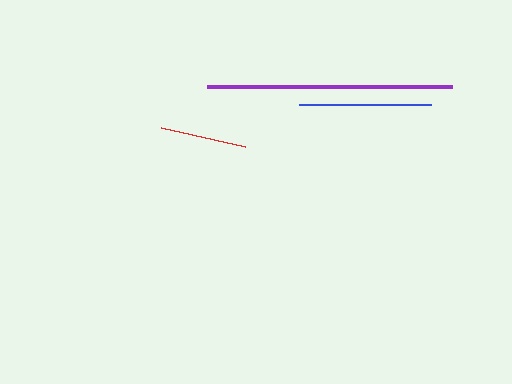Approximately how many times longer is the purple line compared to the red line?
The purple line is approximately 2.8 times the length of the red line.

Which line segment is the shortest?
The red line is the shortest at approximately 86 pixels.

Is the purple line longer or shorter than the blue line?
The purple line is longer than the blue line.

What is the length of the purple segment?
The purple segment is approximately 245 pixels long.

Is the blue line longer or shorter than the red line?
The blue line is longer than the red line.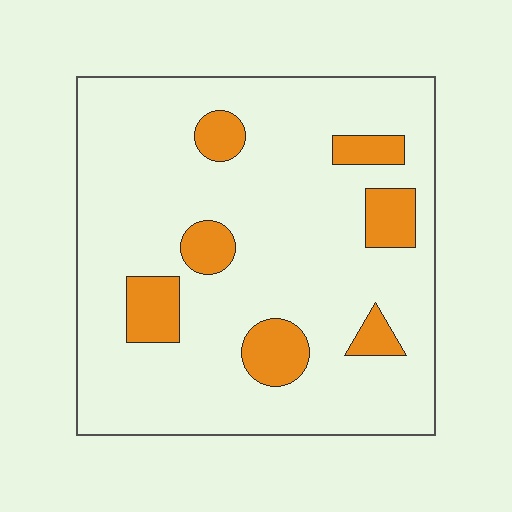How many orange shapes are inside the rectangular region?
7.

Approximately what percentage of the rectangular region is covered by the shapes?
Approximately 15%.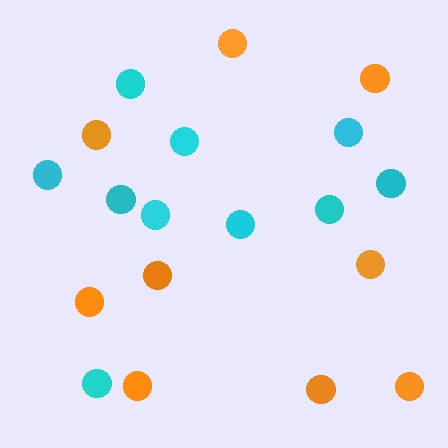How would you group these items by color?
There are 2 groups: one group of orange circles (9) and one group of cyan circles (10).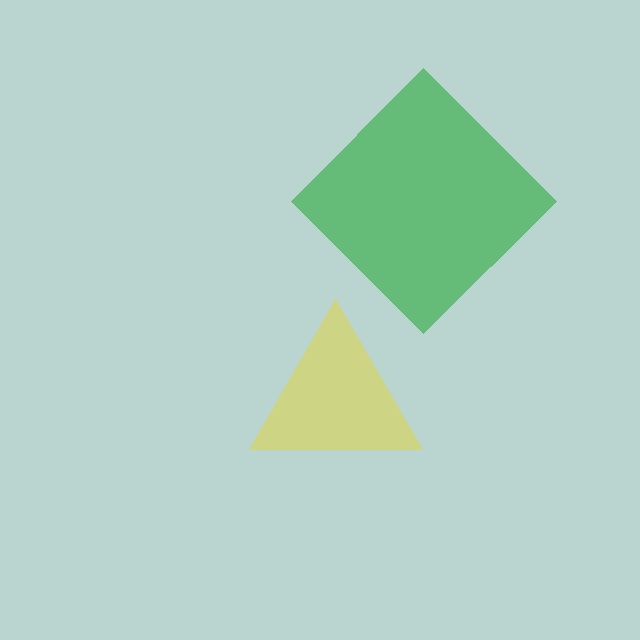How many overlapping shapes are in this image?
There are 2 overlapping shapes in the image.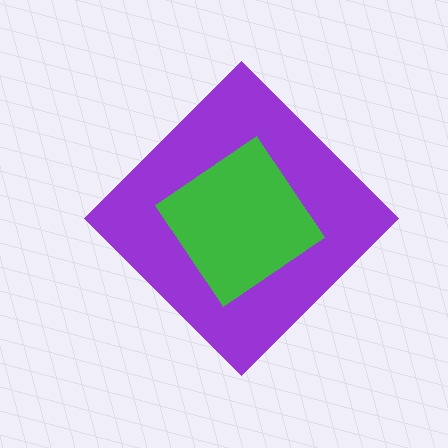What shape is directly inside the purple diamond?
The green diamond.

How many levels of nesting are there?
2.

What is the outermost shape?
The purple diamond.